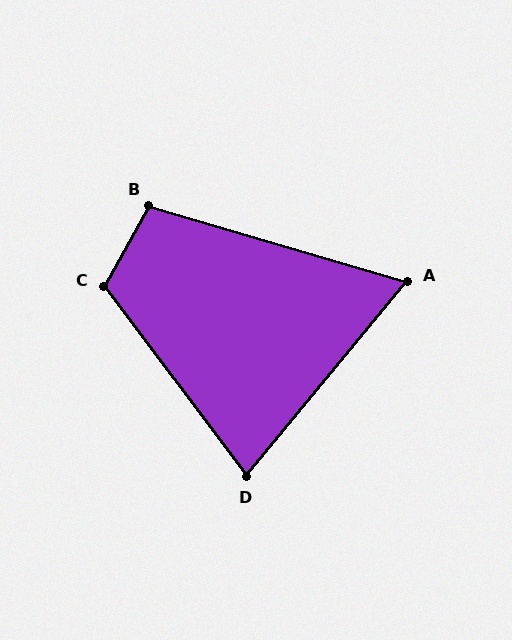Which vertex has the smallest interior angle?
A, at approximately 67 degrees.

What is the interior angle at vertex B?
Approximately 103 degrees (obtuse).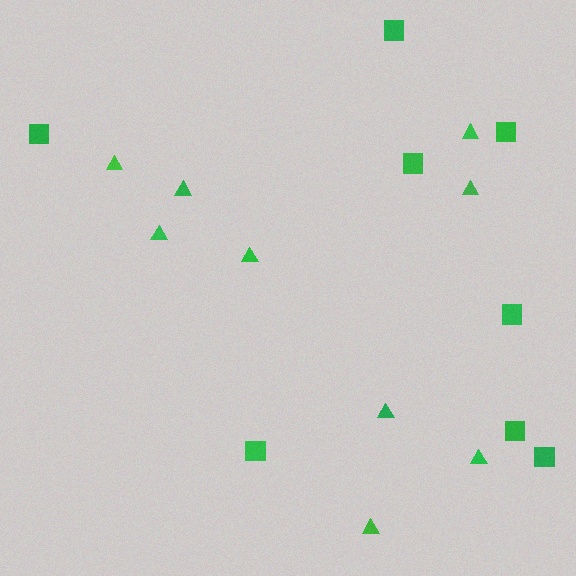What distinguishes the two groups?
There are 2 groups: one group of triangles (9) and one group of squares (8).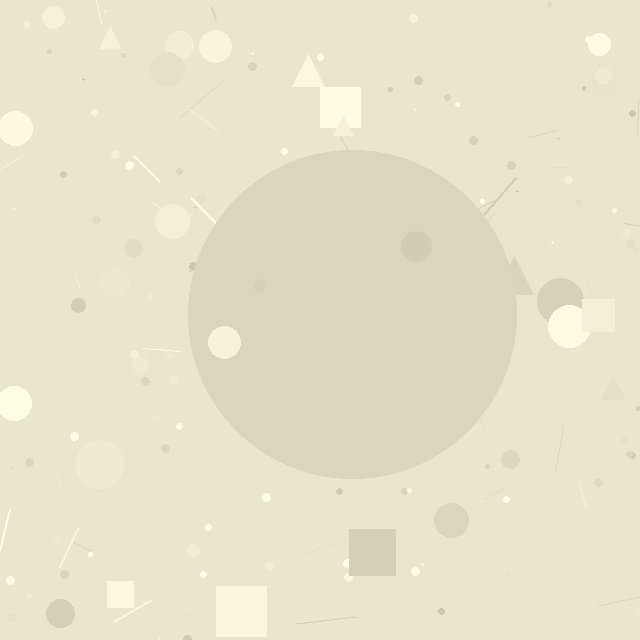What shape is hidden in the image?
A circle is hidden in the image.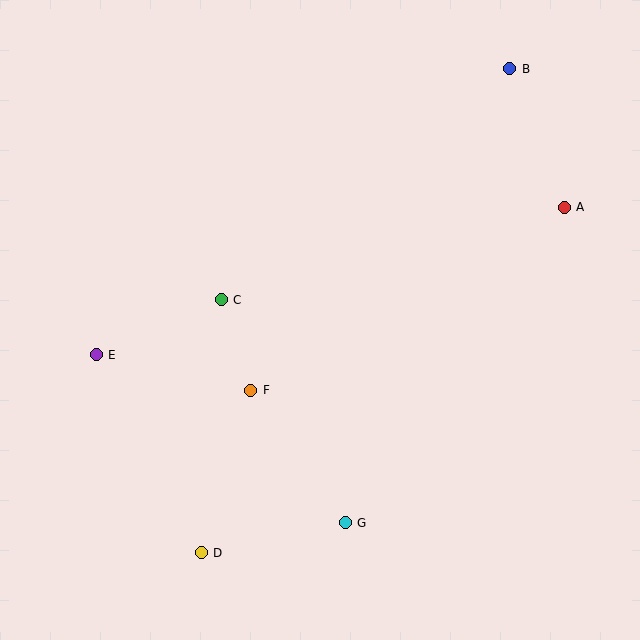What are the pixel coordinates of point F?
Point F is at (251, 390).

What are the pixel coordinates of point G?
Point G is at (345, 523).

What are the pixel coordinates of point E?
Point E is at (96, 355).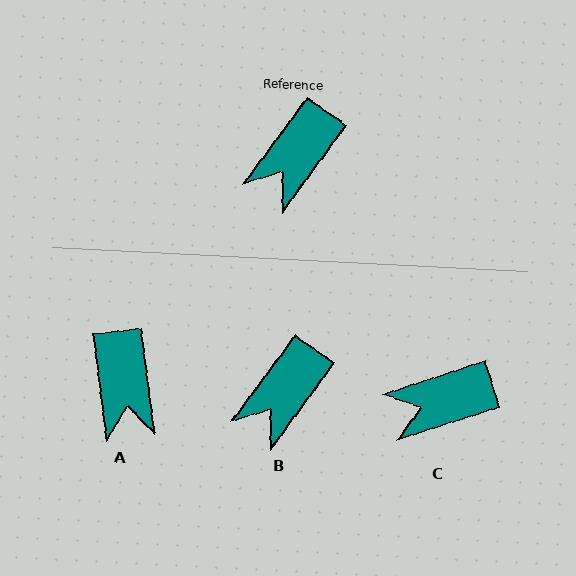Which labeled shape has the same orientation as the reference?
B.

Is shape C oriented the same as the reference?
No, it is off by about 36 degrees.